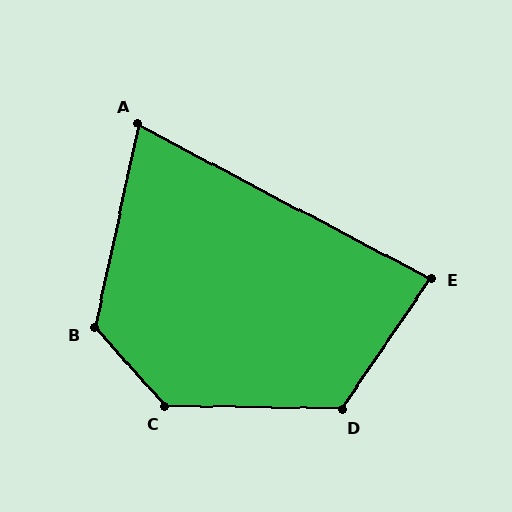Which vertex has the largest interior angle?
C, at approximately 132 degrees.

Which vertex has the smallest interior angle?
A, at approximately 74 degrees.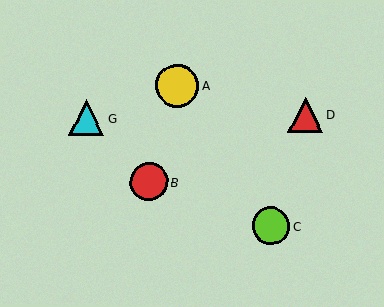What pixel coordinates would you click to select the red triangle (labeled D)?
Click at (306, 115) to select the red triangle D.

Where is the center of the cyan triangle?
The center of the cyan triangle is at (86, 118).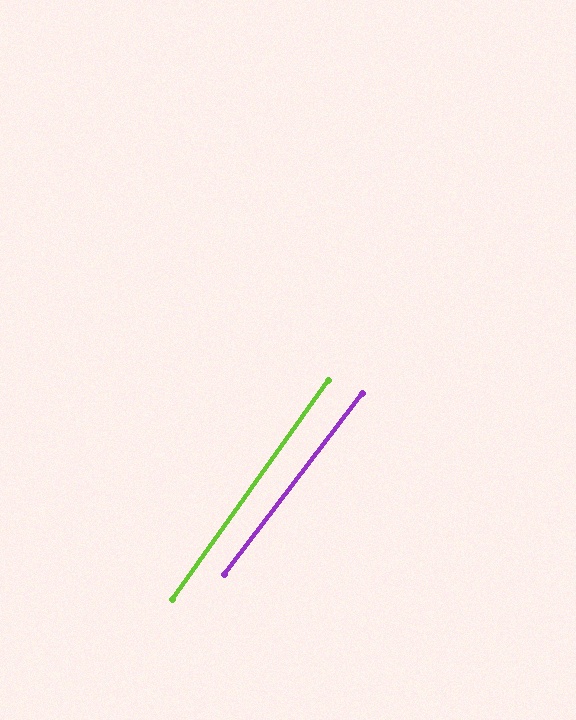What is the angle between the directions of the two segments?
Approximately 2 degrees.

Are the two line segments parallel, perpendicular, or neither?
Parallel — their directions differ by only 1.8°.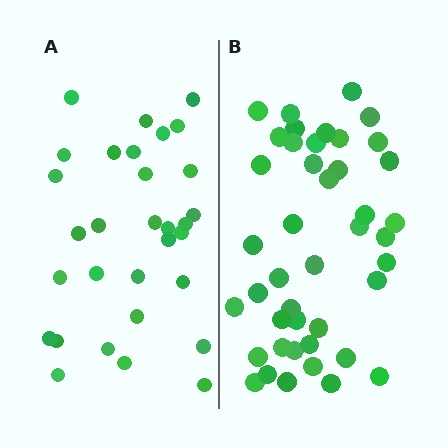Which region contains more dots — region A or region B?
Region B (the right region) has more dots.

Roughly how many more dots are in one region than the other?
Region B has roughly 12 or so more dots than region A.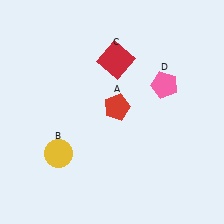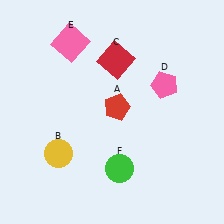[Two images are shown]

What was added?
A pink square (E), a green circle (F) were added in Image 2.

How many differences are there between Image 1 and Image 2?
There are 2 differences between the two images.